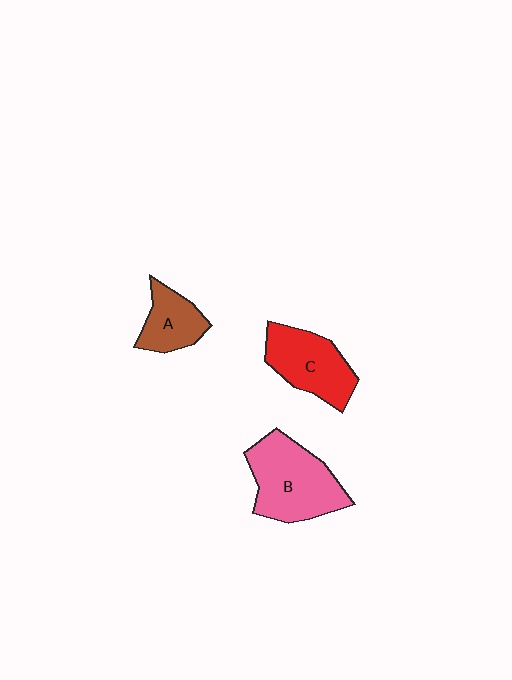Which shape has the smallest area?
Shape A (brown).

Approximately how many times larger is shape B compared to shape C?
Approximately 1.3 times.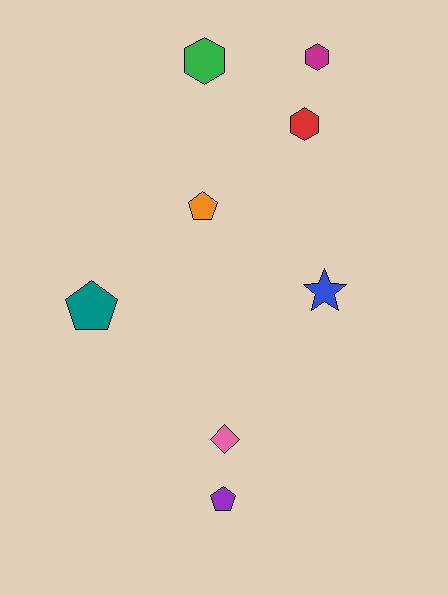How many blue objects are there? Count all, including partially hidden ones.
There is 1 blue object.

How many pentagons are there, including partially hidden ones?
There are 3 pentagons.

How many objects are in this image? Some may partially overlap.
There are 8 objects.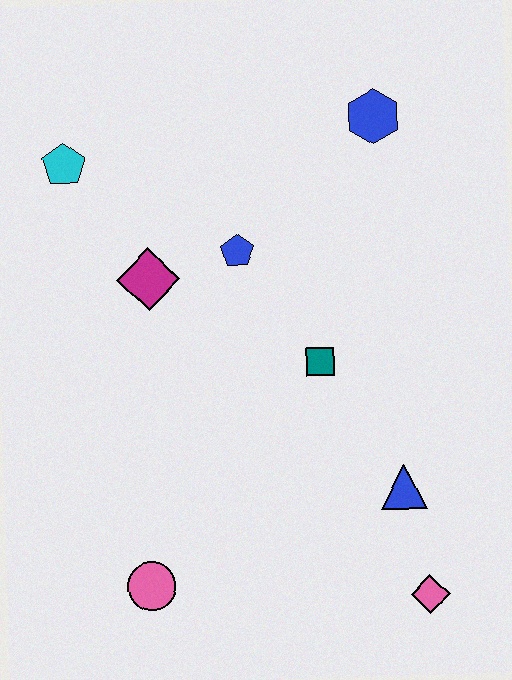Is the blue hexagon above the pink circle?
Yes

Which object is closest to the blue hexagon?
The blue pentagon is closest to the blue hexagon.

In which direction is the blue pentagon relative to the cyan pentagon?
The blue pentagon is to the right of the cyan pentagon.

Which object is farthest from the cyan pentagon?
The pink diamond is farthest from the cyan pentagon.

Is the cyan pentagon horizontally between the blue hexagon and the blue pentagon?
No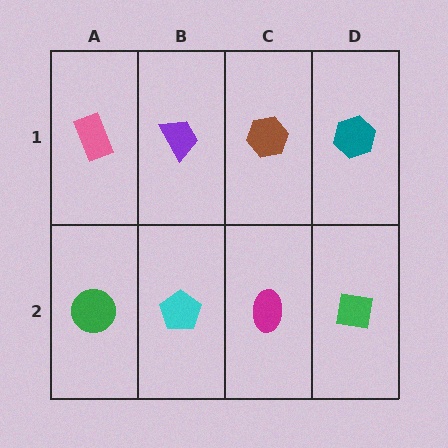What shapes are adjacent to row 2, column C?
A brown hexagon (row 1, column C), a cyan pentagon (row 2, column B), a green square (row 2, column D).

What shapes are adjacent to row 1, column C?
A magenta ellipse (row 2, column C), a purple trapezoid (row 1, column B), a teal hexagon (row 1, column D).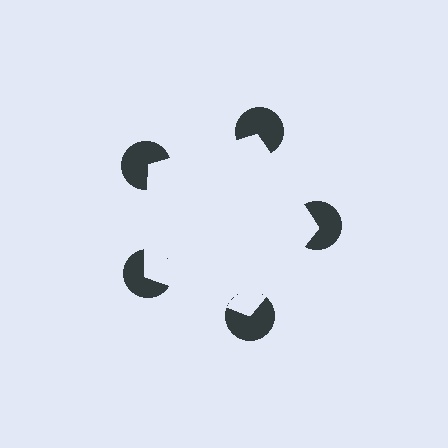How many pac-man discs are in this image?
There are 5 — one at each vertex of the illusory pentagon.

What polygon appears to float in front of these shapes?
An illusory pentagon — its edges are inferred from the aligned wedge cuts in the pac-man discs, not physically drawn.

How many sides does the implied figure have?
5 sides.